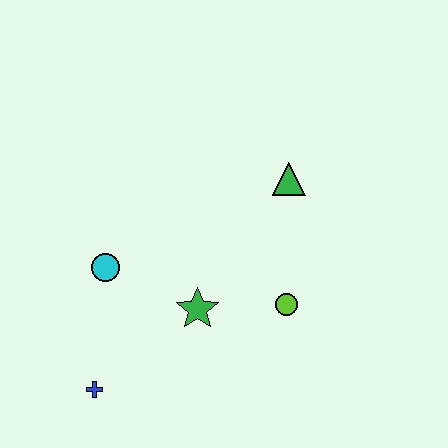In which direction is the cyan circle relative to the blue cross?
The cyan circle is above the blue cross.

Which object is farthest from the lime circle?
The blue cross is farthest from the lime circle.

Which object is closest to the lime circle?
The green star is closest to the lime circle.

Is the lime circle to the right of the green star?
Yes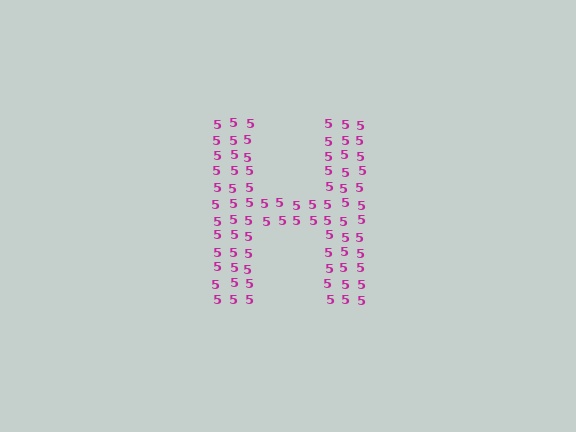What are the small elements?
The small elements are digit 5's.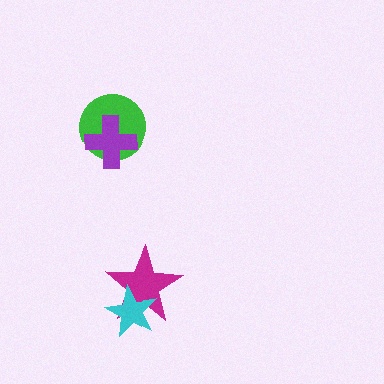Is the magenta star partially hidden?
Yes, it is partially covered by another shape.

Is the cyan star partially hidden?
No, no other shape covers it.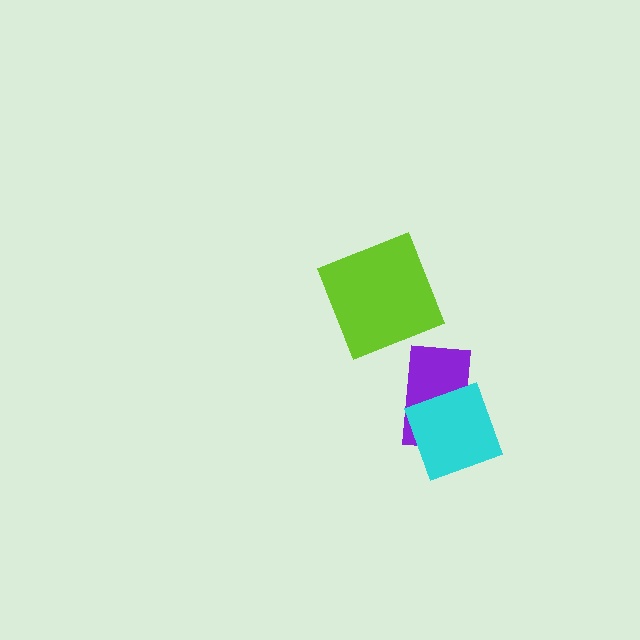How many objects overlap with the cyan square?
1 object overlaps with the cyan square.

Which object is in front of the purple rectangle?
The cyan square is in front of the purple rectangle.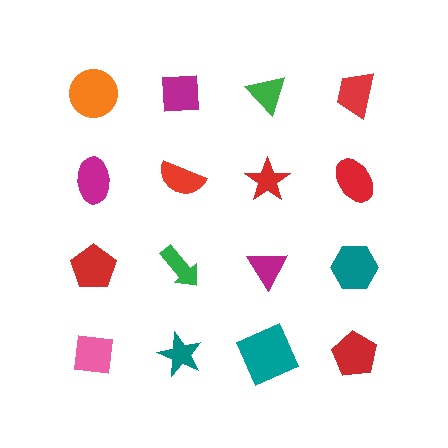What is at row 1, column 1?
An orange circle.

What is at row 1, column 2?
A magenta square.